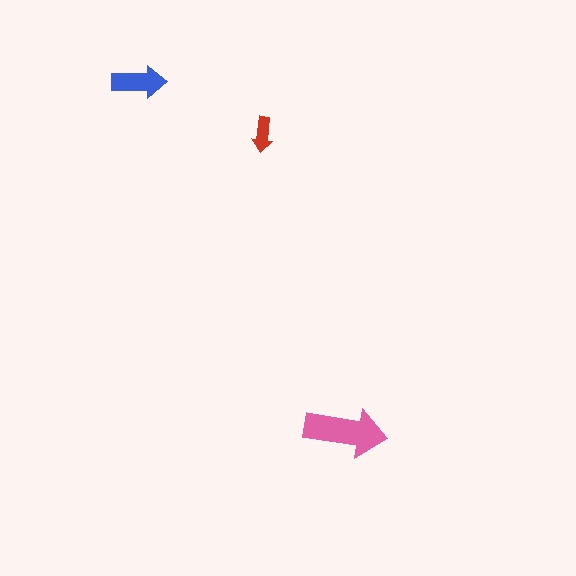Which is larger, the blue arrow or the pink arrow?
The pink one.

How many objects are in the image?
There are 3 objects in the image.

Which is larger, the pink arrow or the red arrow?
The pink one.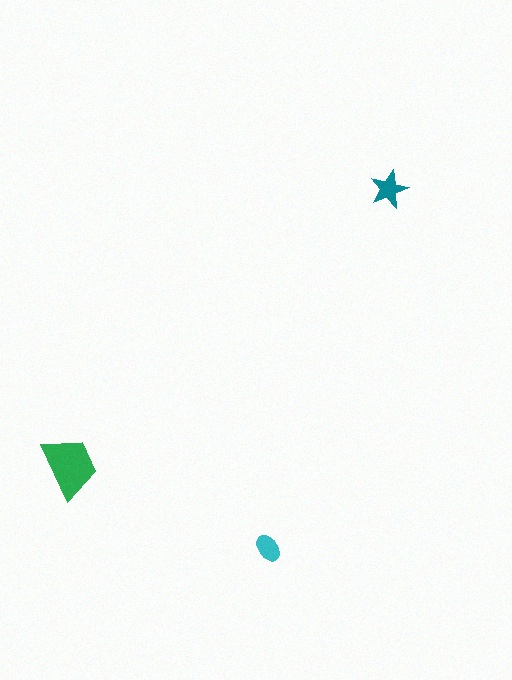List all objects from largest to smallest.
The green trapezoid, the teal star, the cyan ellipse.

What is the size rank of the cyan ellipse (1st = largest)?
3rd.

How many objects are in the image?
There are 3 objects in the image.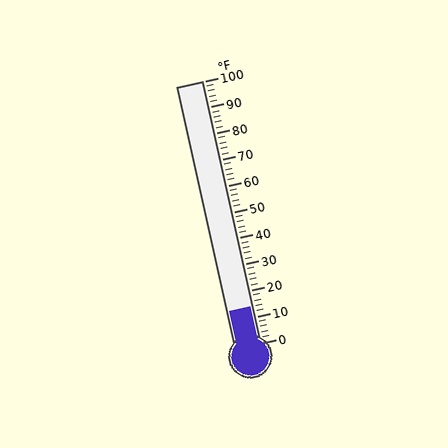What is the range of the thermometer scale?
The thermometer scale ranges from 0°F to 100°F.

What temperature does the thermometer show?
The thermometer shows approximately 14°F.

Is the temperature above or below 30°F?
The temperature is below 30°F.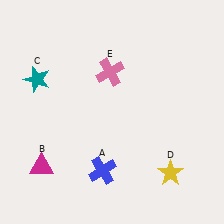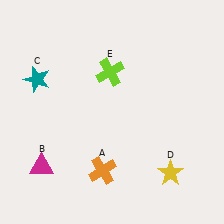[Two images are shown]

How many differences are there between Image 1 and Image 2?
There are 2 differences between the two images.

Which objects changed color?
A changed from blue to orange. E changed from pink to lime.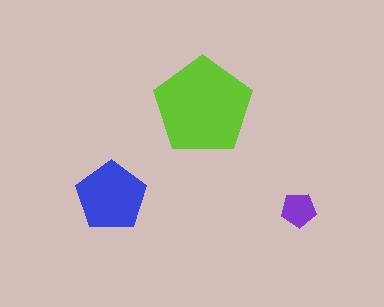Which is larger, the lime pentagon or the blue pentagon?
The lime one.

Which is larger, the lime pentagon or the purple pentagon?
The lime one.